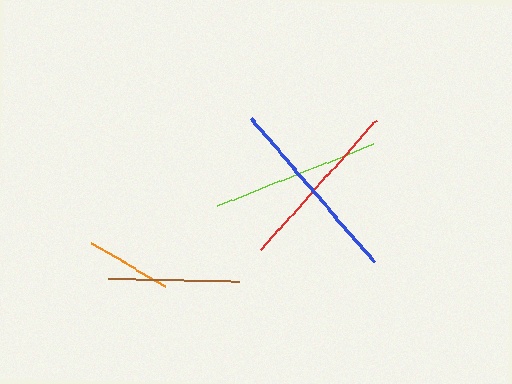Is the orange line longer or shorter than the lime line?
The lime line is longer than the orange line.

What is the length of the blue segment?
The blue segment is approximately 189 pixels long.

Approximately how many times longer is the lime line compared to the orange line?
The lime line is approximately 2.0 times the length of the orange line.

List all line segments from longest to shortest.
From longest to shortest: blue, red, lime, brown, orange.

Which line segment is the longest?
The blue line is the longest at approximately 189 pixels.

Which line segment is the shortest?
The orange line is the shortest at approximately 85 pixels.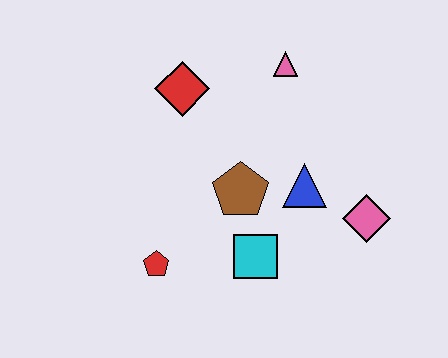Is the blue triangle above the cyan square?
Yes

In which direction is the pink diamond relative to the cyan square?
The pink diamond is to the right of the cyan square.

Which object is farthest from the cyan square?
The pink triangle is farthest from the cyan square.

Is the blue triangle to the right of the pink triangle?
Yes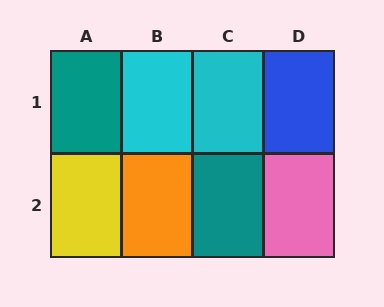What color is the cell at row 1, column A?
Teal.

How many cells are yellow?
1 cell is yellow.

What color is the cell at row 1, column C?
Cyan.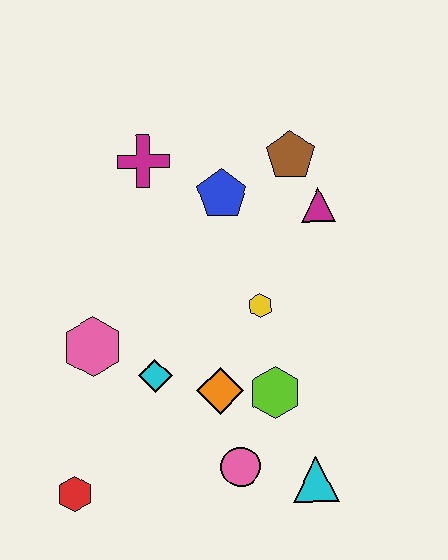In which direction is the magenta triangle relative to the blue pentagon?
The magenta triangle is to the right of the blue pentagon.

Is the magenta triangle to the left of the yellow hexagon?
No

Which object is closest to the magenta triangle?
The brown pentagon is closest to the magenta triangle.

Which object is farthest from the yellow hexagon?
The red hexagon is farthest from the yellow hexagon.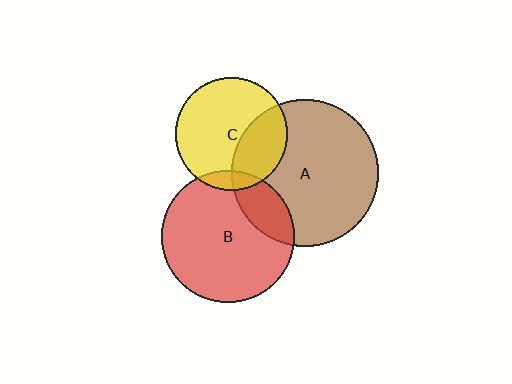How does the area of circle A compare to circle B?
Approximately 1.2 times.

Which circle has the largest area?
Circle A (brown).